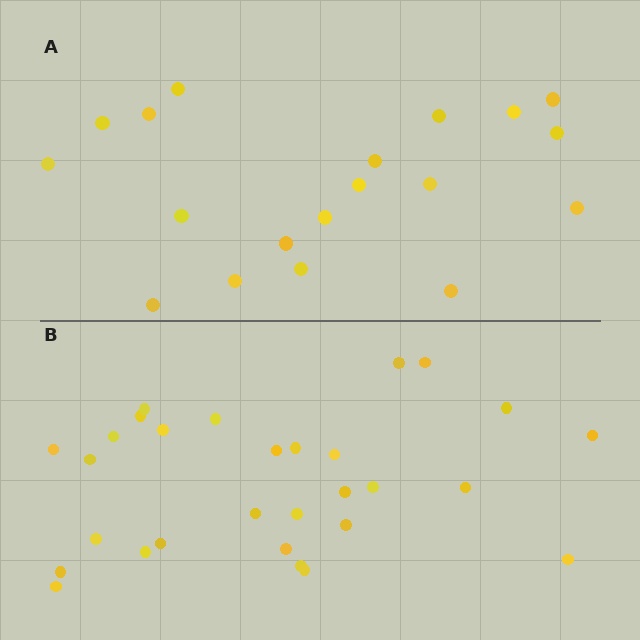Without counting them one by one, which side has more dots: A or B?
Region B (the bottom region) has more dots.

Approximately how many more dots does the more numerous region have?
Region B has roughly 10 or so more dots than region A.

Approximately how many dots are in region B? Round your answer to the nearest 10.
About 30 dots. (The exact count is 29, which rounds to 30.)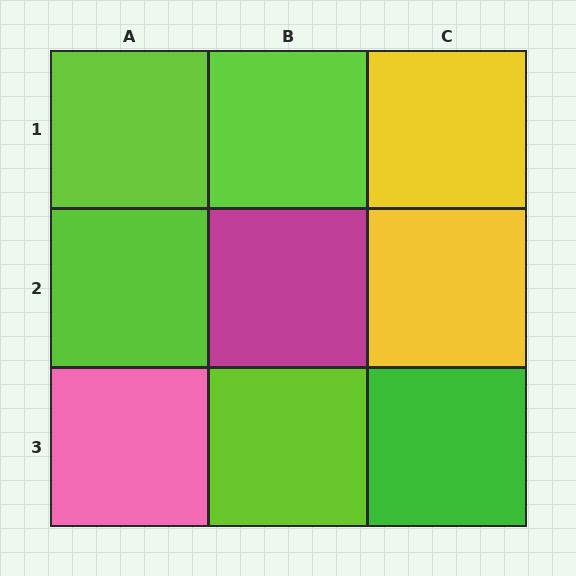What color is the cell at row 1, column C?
Yellow.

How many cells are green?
1 cell is green.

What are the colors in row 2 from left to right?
Lime, magenta, yellow.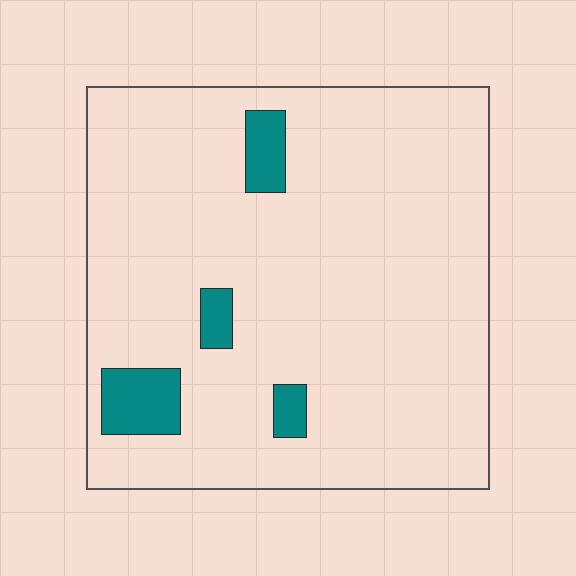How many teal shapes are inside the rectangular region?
4.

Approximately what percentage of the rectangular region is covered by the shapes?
Approximately 10%.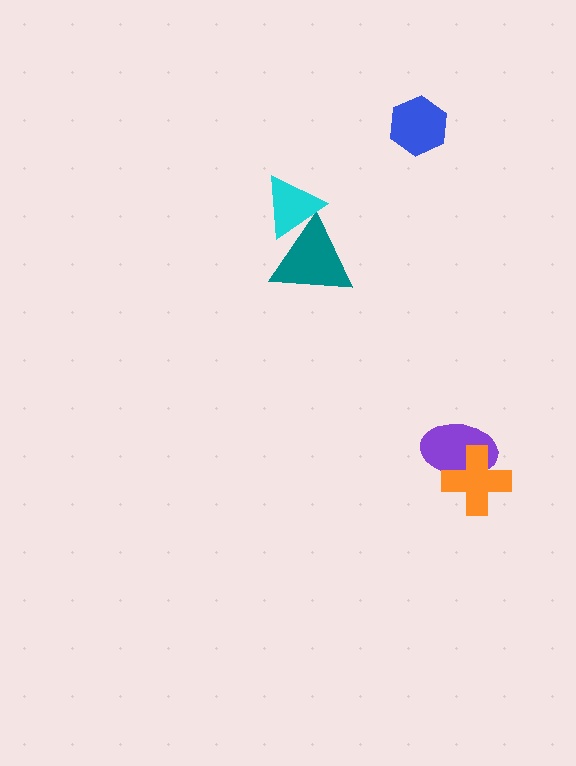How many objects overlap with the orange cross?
1 object overlaps with the orange cross.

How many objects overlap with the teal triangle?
1 object overlaps with the teal triangle.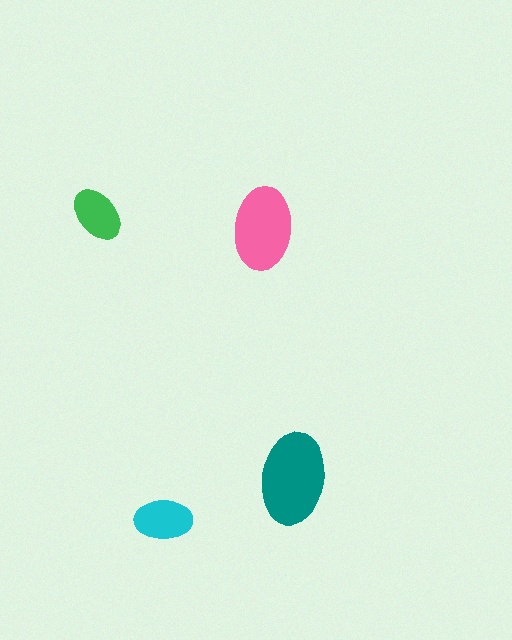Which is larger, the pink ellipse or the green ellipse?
The pink one.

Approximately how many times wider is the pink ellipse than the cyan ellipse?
About 1.5 times wider.